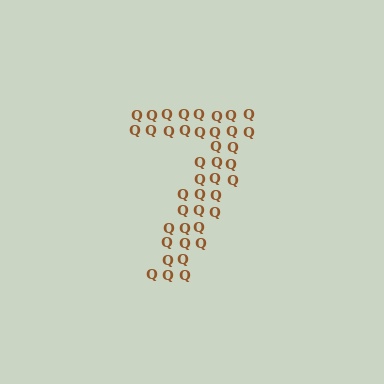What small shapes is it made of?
It is made of small letter Q's.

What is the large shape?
The large shape is the digit 7.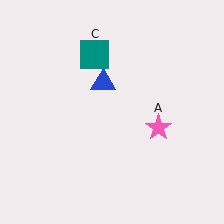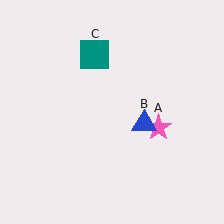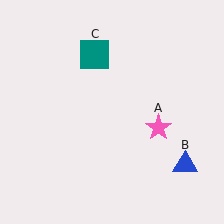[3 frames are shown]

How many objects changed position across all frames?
1 object changed position: blue triangle (object B).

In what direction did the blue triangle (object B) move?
The blue triangle (object B) moved down and to the right.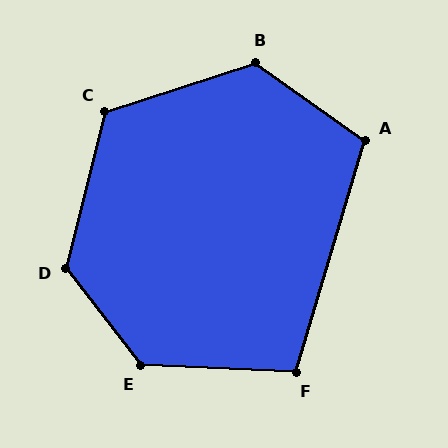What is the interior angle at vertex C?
Approximately 122 degrees (obtuse).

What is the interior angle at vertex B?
Approximately 127 degrees (obtuse).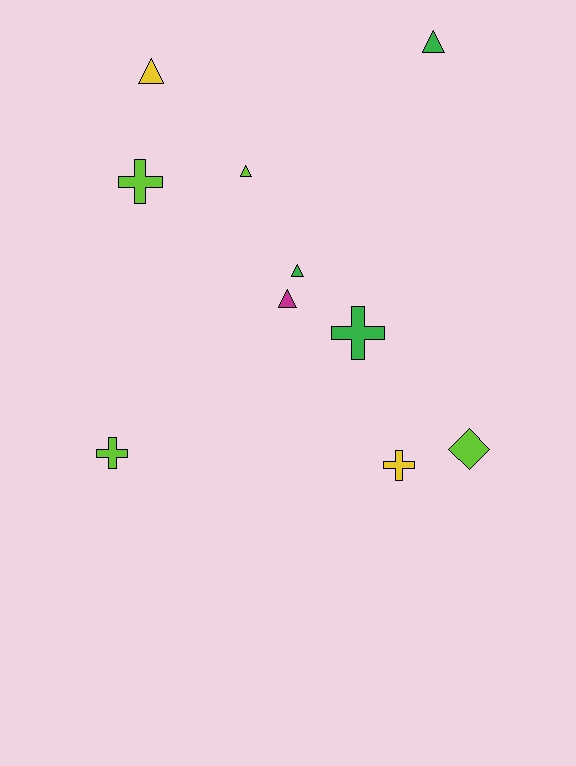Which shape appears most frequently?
Triangle, with 5 objects.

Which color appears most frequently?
Lime, with 4 objects.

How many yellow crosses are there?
There is 1 yellow cross.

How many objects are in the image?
There are 10 objects.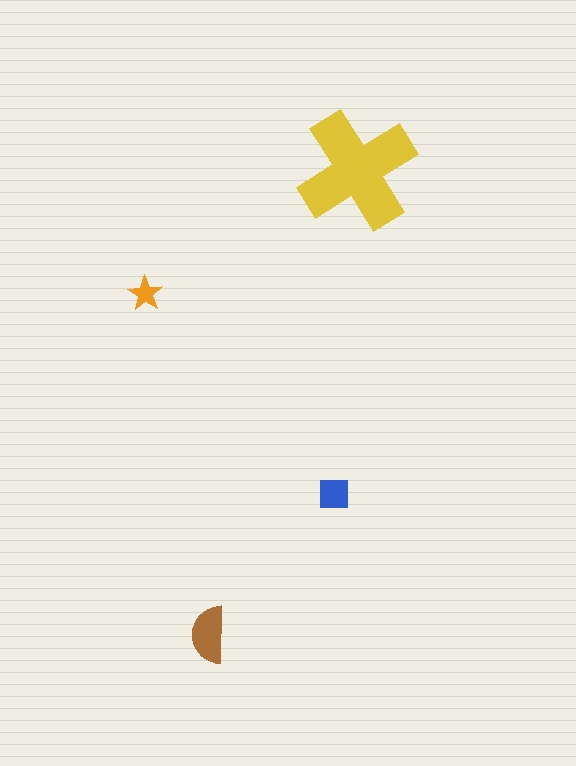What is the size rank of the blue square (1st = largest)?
3rd.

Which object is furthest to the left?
The orange star is leftmost.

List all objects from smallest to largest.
The orange star, the blue square, the brown semicircle, the yellow cross.